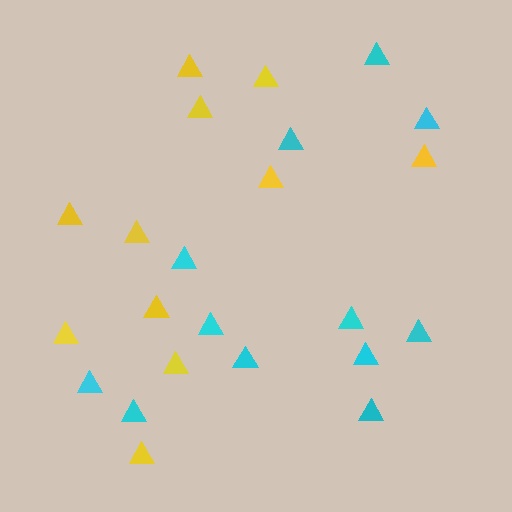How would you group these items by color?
There are 2 groups: one group of yellow triangles (11) and one group of cyan triangles (12).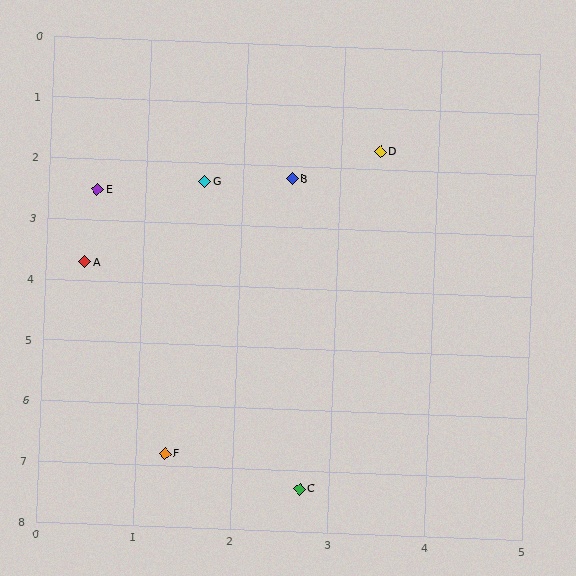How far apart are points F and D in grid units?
Points F and D are about 5.5 grid units apart.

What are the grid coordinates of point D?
Point D is at approximately (3.4, 1.7).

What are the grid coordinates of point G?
Point G is at approximately (1.6, 2.3).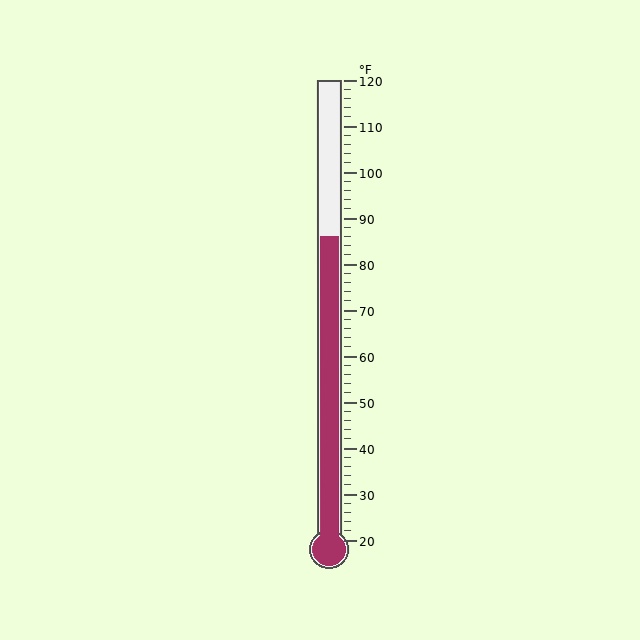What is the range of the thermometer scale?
The thermometer scale ranges from 20°F to 120°F.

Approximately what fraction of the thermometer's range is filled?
The thermometer is filled to approximately 65% of its range.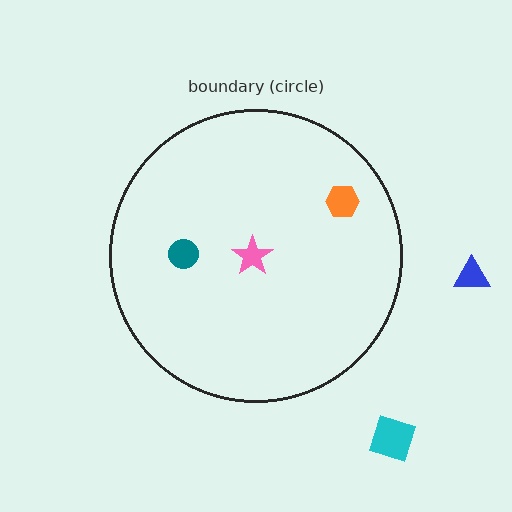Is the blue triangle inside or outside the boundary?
Outside.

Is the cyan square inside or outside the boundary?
Outside.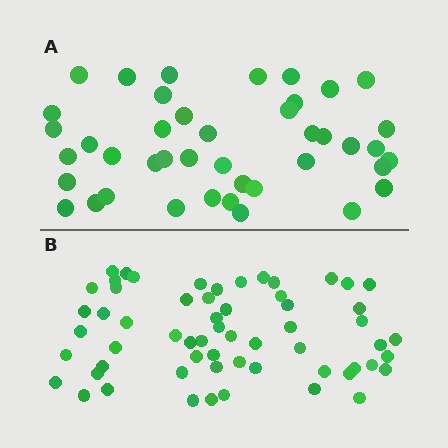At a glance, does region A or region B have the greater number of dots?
Region B (the bottom region) has more dots.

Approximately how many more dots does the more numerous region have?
Region B has approximately 20 more dots than region A.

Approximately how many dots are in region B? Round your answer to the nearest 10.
About 60 dots.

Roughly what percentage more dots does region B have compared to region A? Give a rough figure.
About 45% more.